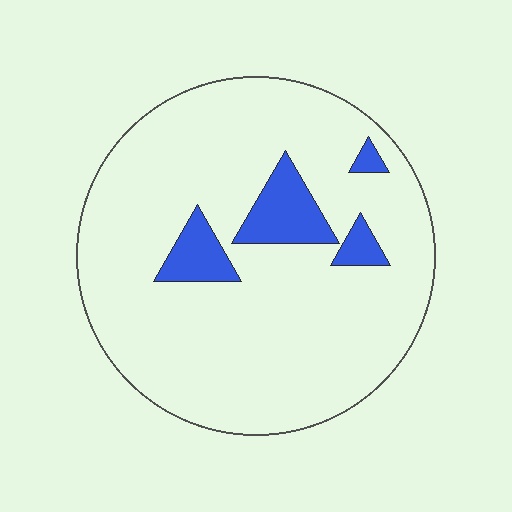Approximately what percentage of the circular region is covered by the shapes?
Approximately 10%.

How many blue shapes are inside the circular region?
4.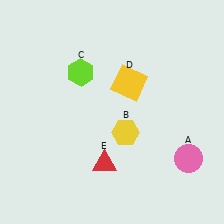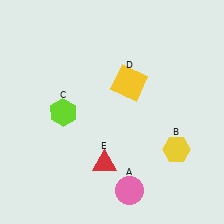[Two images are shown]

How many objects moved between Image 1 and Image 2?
3 objects moved between the two images.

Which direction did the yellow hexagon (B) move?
The yellow hexagon (B) moved right.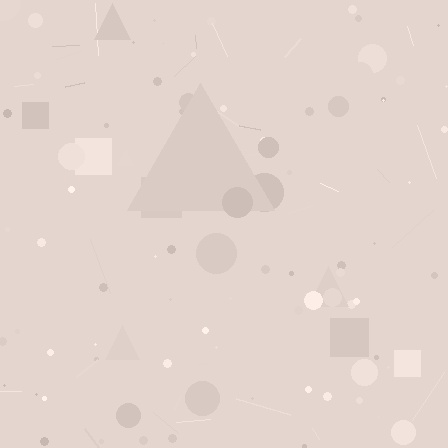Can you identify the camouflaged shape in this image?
The camouflaged shape is a triangle.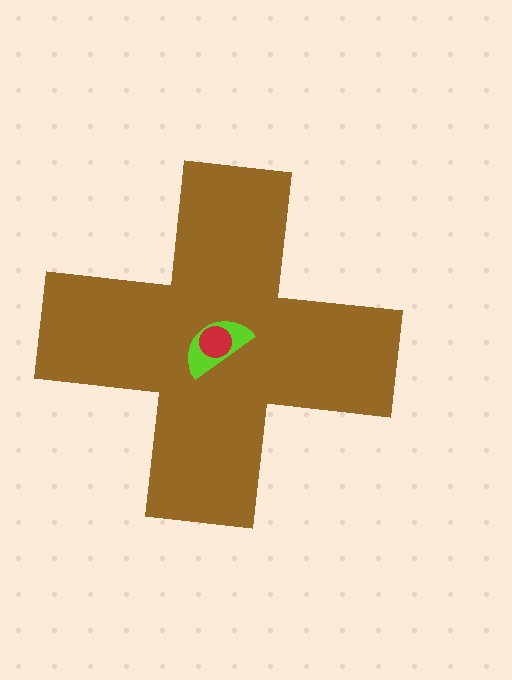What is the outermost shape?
The brown cross.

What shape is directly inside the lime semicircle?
The red circle.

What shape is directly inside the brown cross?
The lime semicircle.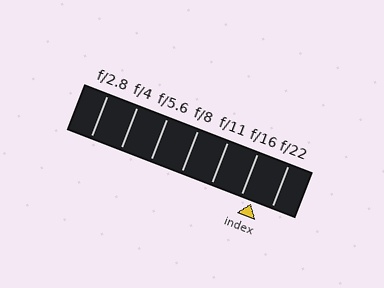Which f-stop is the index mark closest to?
The index mark is closest to f/16.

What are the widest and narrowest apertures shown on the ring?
The widest aperture shown is f/2.8 and the narrowest is f/22.